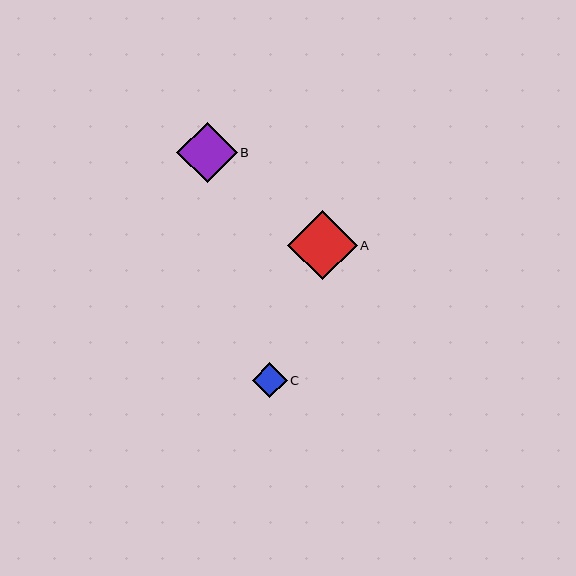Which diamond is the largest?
Diamond A is the largest with a size of approximately 70 pixels.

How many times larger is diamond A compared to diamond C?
Diamond A is approximately 2.0 times the size of diamond C.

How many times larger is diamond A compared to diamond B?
Diamond A is approximately 1.2 times the size of diamond B.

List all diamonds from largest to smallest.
From largest to smallest: A, B, C.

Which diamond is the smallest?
Diamond C is the smallest with a size of approximately 35 pixels.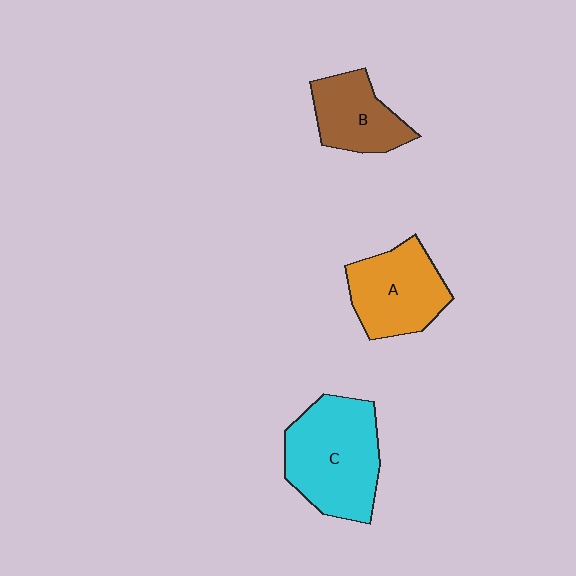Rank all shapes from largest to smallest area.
From largest to smallest: C (cyan), A (orange), B (brown).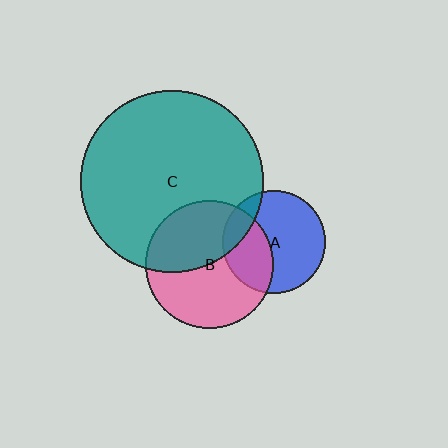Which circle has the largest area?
Circle C (teal).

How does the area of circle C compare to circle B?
Approximately 2.0 times.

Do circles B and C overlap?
Yes.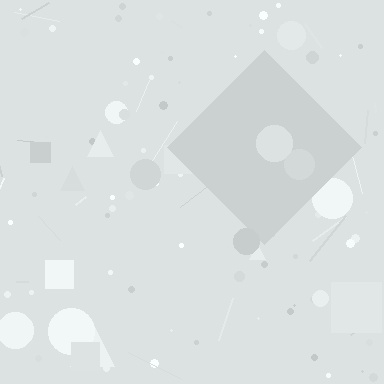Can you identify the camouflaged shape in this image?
The camouflaged shape is a diamond.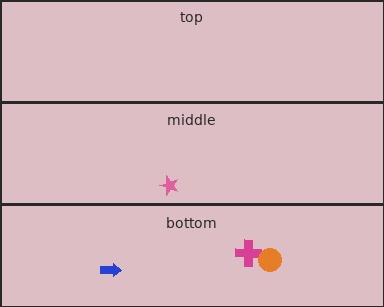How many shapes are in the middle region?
1.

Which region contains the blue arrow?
The bottom region.